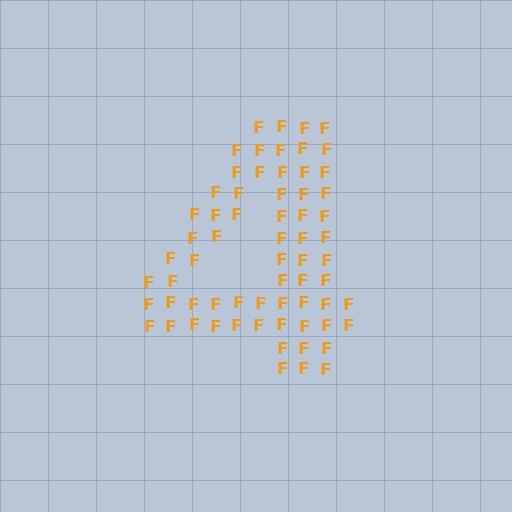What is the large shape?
The large shape is the digit 4.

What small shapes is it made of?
It is made of small letter F's.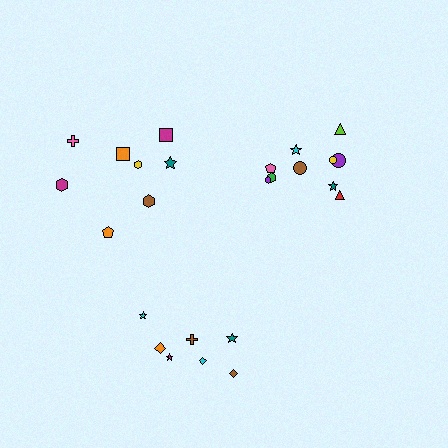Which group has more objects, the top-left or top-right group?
The top-right group.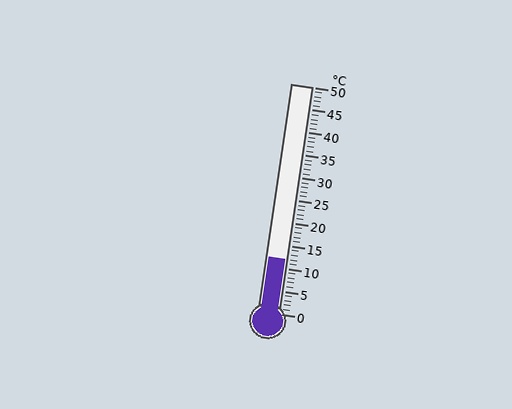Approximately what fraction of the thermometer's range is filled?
The thermometer is filled to approximately 25% of its range.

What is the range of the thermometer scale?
The thermometer scale ranges from 0°C to 50°C.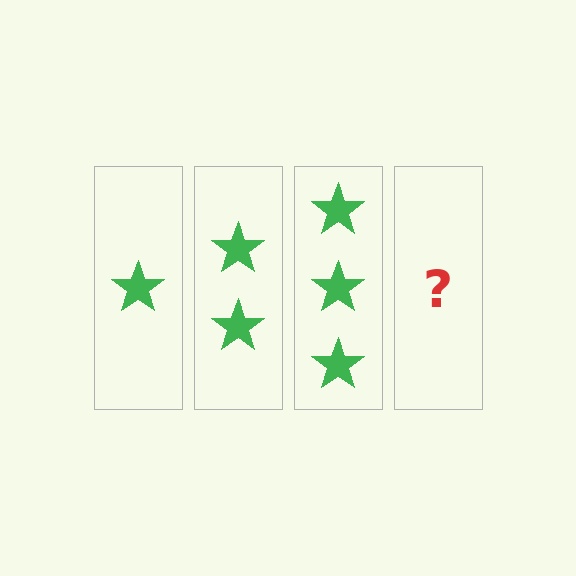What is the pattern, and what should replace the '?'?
The pattern is that each step adds one more star. The '?' should be 4 stars.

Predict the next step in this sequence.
The next step is 4 stars.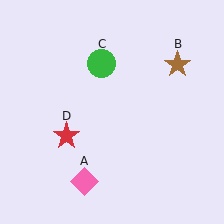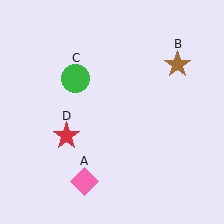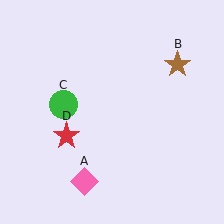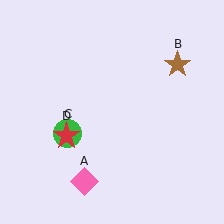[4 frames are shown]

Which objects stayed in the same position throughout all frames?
Pink diamond (object A) and brown star (object B) and red star (object D) remained stationary.